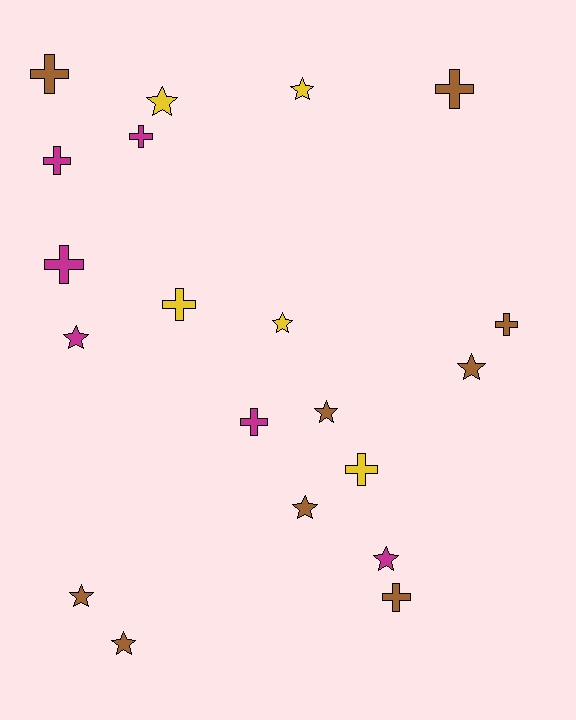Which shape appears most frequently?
Star, with 10 objects.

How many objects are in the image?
There are 20 objects.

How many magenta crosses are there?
There are 4 magenta crosses.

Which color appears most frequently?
Brown, with 9 objects.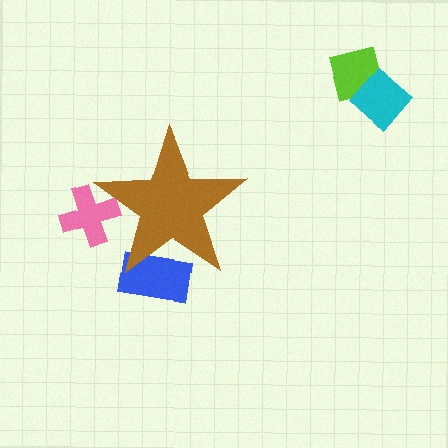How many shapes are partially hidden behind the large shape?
2 shapes are partially hidden.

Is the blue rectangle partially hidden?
Yes, the blue rectangle is partially hidden behind the brown star.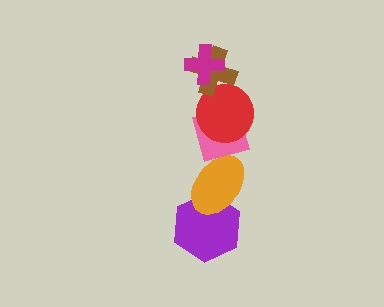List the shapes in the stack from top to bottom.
From top to bottom: the magenta cross, the brown cross, the red circle, the pink diamond, the orange ellipse, the purple hexagon.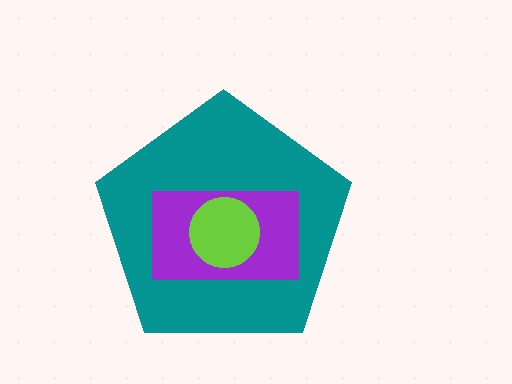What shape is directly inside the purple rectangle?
The lime circle.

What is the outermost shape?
The teal pentagon.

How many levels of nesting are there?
3.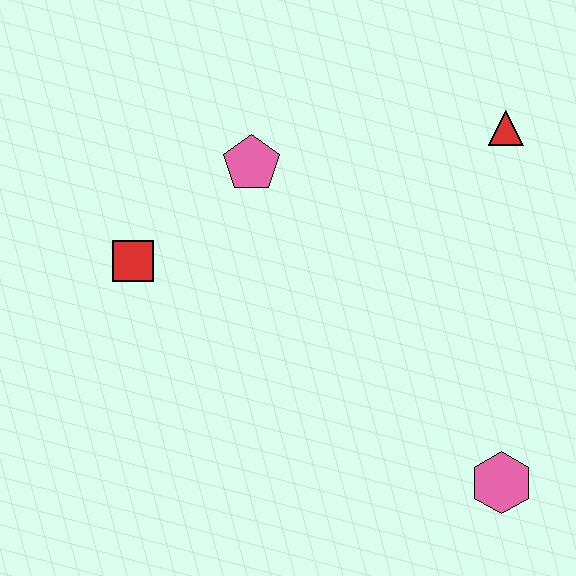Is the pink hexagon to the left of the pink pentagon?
No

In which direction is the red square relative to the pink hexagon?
The red square is to the left of the pink hexagon.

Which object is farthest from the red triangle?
The red square is farthest from the red triangle.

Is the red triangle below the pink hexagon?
No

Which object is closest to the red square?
The pink pentagon is closest to the red square.